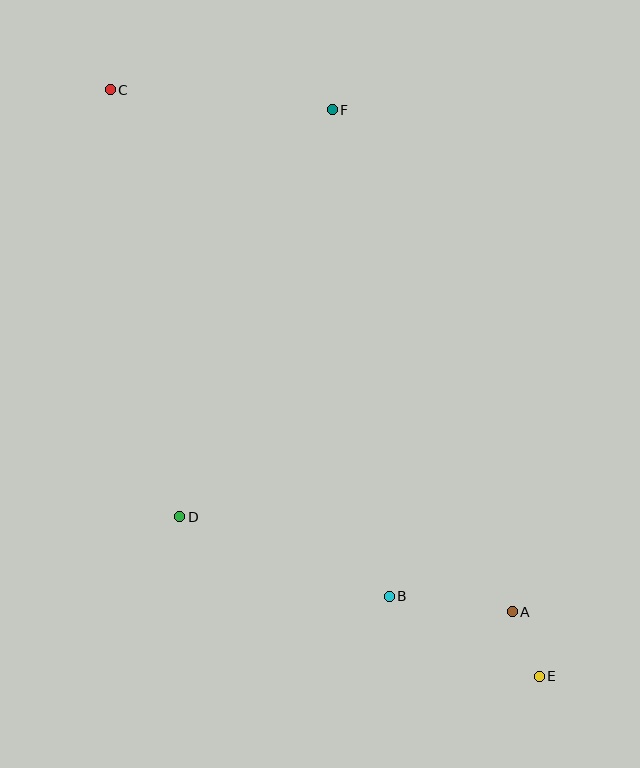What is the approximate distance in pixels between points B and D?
The distance between B and D is approximately 224 pixels.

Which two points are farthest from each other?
Points C and E are farthest from each other.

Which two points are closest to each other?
Points A and E are closest to each other.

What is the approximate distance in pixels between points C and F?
The distance between C and F is approximately 223 pixels.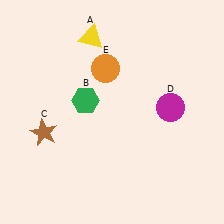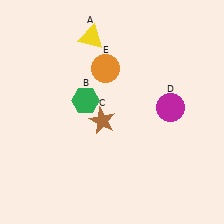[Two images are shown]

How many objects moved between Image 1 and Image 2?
1 object moved between the two images.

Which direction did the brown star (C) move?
The brown star (C) moved right.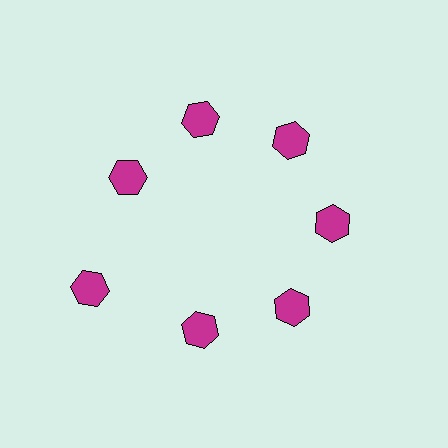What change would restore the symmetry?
The symmetry would be restored by moving it inward, back onto the ring so that all 7 hexagons sit at equal angles and equal distance from the center.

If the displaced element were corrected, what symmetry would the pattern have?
It would have 7-fold rotational symmetry — the pattern would map onto itself every 51 degrees.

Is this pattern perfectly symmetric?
No. The 7 magenta hexagons are arranged in a ring, but one element near the 8 o'clock position is pushed outward from the center, breaking the 7-fold rotational symmetry.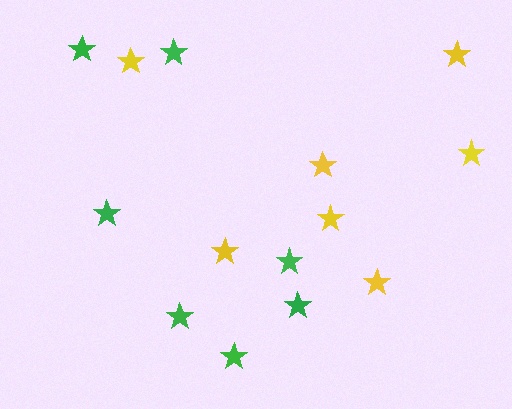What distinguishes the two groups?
There are 2 groups: one group of yellow stars (7) and one group of green stars (7).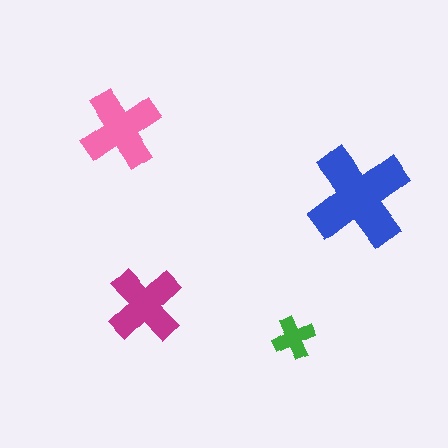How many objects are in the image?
There are 4 objects in the image.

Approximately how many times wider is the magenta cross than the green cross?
About 2 times wider.